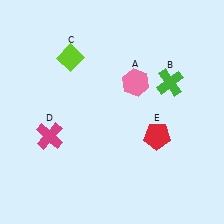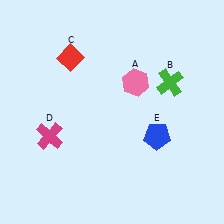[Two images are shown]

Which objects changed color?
C changed from lime to red. E changed from red to blue.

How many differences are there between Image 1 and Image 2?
There are 2 differences between the two images.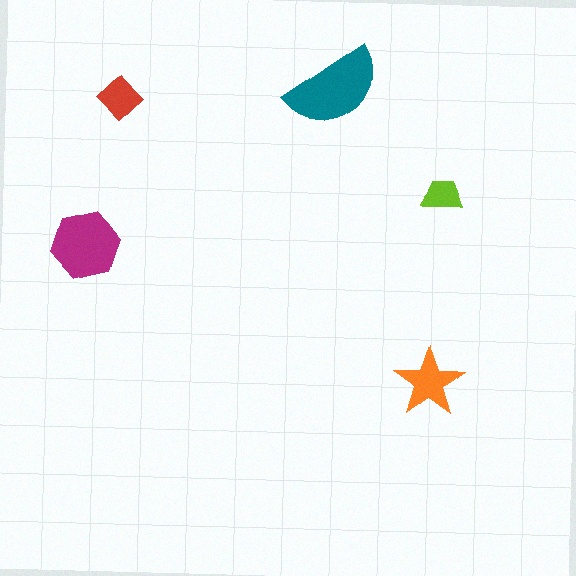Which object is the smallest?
The lime trapezoid.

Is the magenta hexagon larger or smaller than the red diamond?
Larger.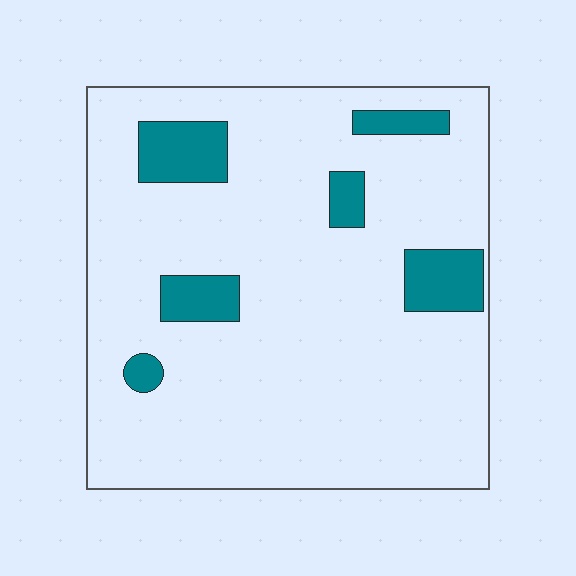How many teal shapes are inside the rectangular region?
6.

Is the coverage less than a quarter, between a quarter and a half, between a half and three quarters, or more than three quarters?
Less than a quarter.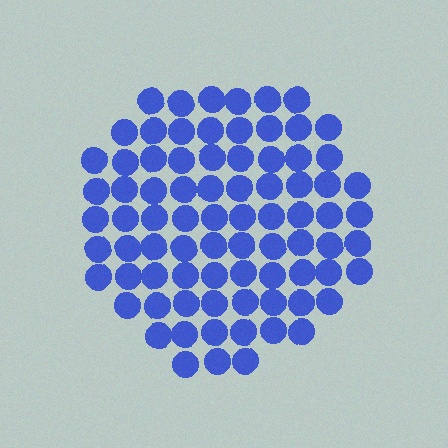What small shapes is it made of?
It is made of small circles.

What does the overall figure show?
The overall figure shows a circle.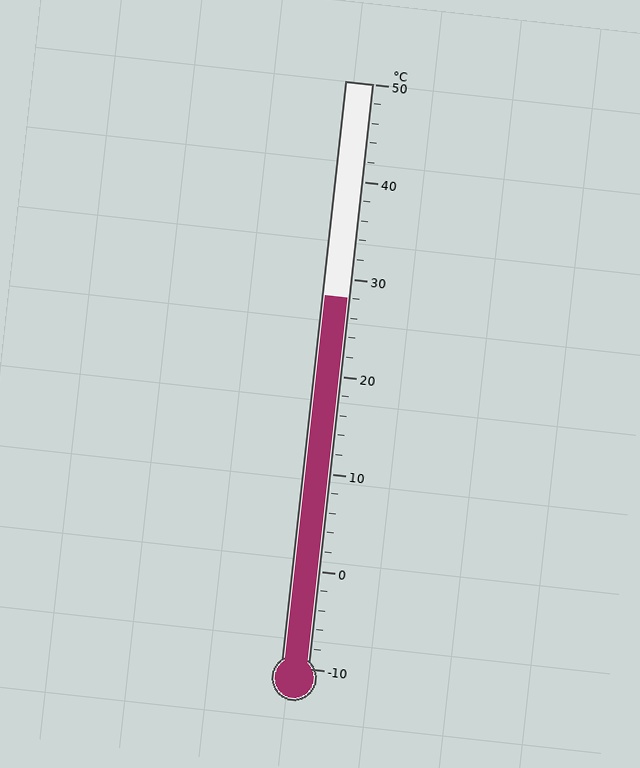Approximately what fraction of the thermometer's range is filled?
The thermometer is filled to approximately 65% of its range.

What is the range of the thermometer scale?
The thermometer scale ranges from -10°C to 50°C.